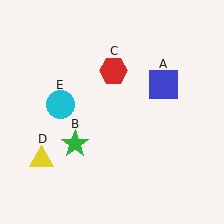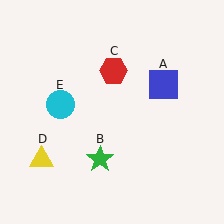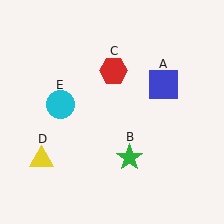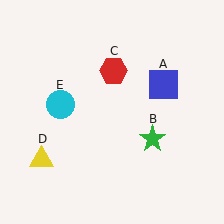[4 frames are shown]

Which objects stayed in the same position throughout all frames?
Blue square (object A) and red hexagon (object C) and yellow triangle (object D) and cyan circle (object E) remained stationary.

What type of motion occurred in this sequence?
The green star (object B) rotated counterclockwise around the center of the scene.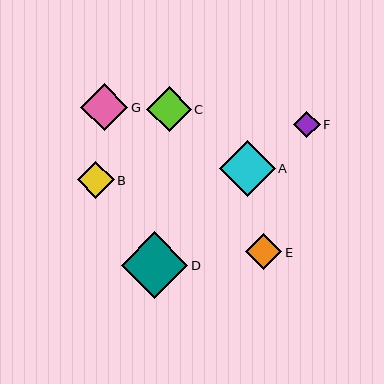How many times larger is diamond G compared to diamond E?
Diamond G is approximately 1.3 times the size of diamond E.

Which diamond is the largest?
Diamond D is the largest with a size of approximately 67 pixels.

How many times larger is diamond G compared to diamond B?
Diamond G is approximately 1.3 times the size of diamond B.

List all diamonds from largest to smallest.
From largest to smallest: D, A, G, C, B, E, F.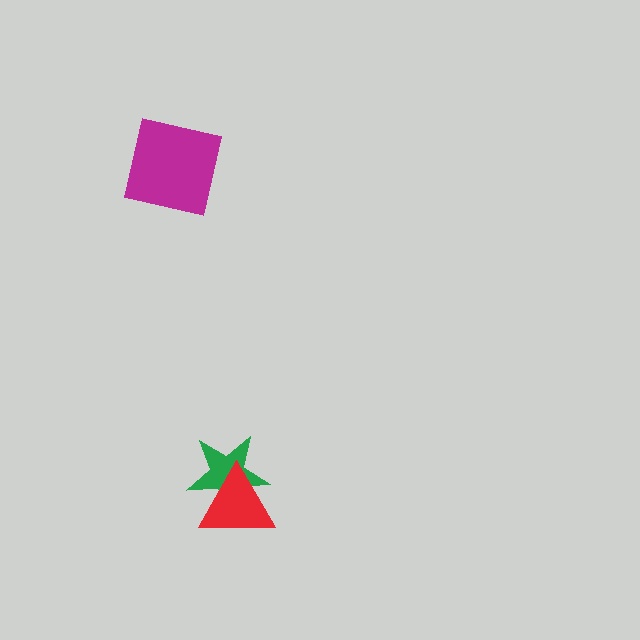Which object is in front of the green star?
The red triangle is in front of the green star.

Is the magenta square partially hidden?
No, no other shape covers it.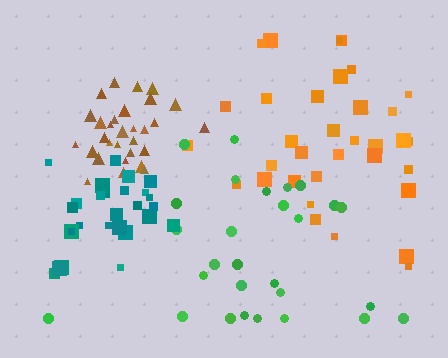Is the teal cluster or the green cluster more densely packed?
Teal.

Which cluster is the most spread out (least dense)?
Green.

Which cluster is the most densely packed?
Brown.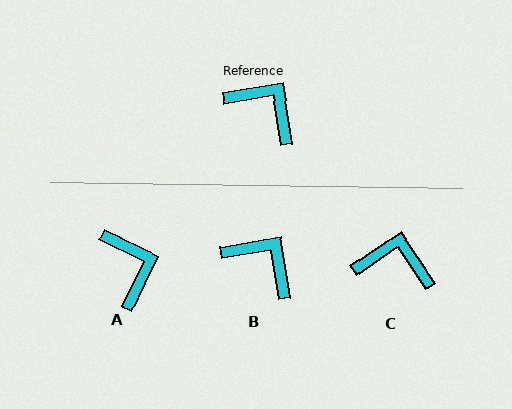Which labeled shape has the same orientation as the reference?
B.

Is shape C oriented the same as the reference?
No, it is off by about 25 degrees.